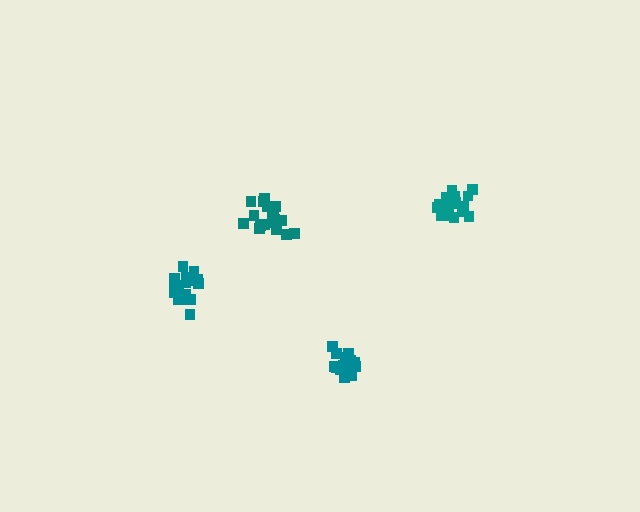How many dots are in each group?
Group 1: 18 dots, Group 2: 18 dots, Group 3: 16 dots, Group 4: 18 dots (70 total).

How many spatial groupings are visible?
There are 4 spatial groupings.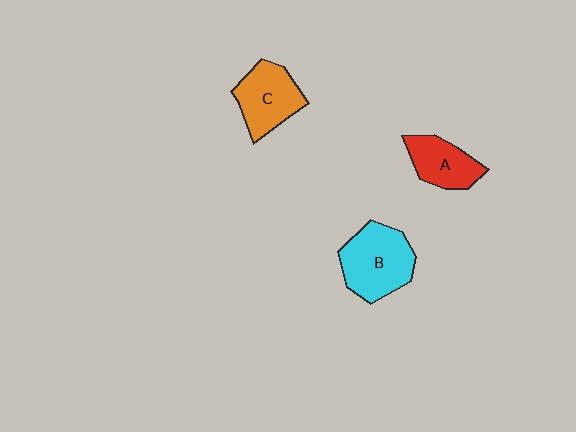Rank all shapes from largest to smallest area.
From largest to smallest: B (cyan), C (orange), A (red).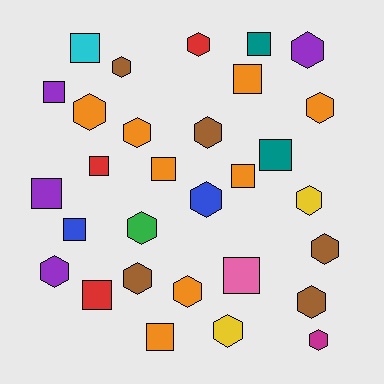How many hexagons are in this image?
There are 17 hexagons.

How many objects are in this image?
There are 30 objects.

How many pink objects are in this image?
There is 1 pink object.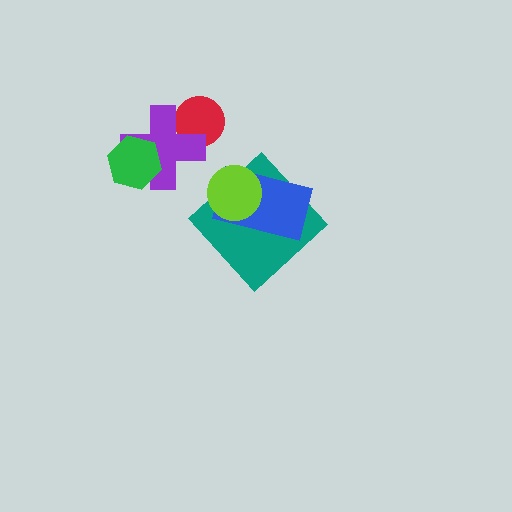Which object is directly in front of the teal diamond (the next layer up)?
The blue rectangle is directly in front of the teal diamond.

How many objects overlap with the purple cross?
2 objects overlap with the purple cross.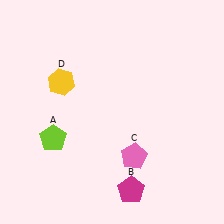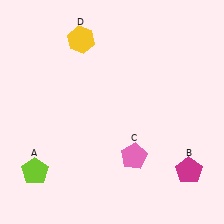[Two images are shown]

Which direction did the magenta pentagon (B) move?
The magenta pentagon (B) moved right.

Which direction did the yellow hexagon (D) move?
The yellow hexagon (D) moved up.